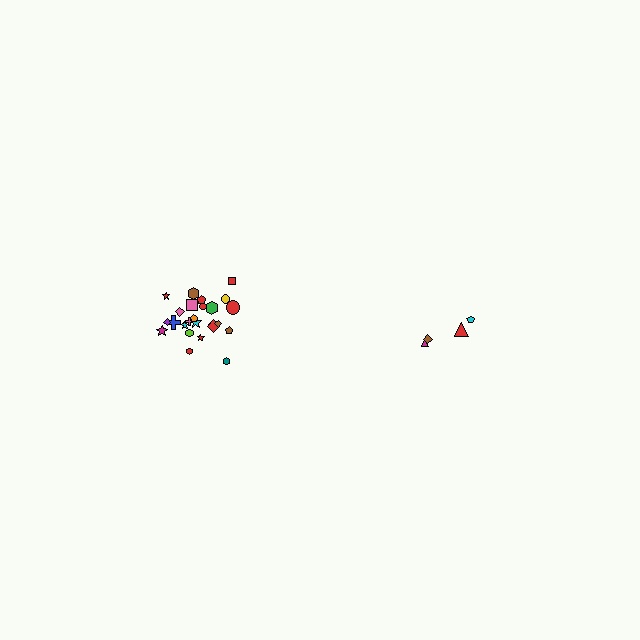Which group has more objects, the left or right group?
The left group.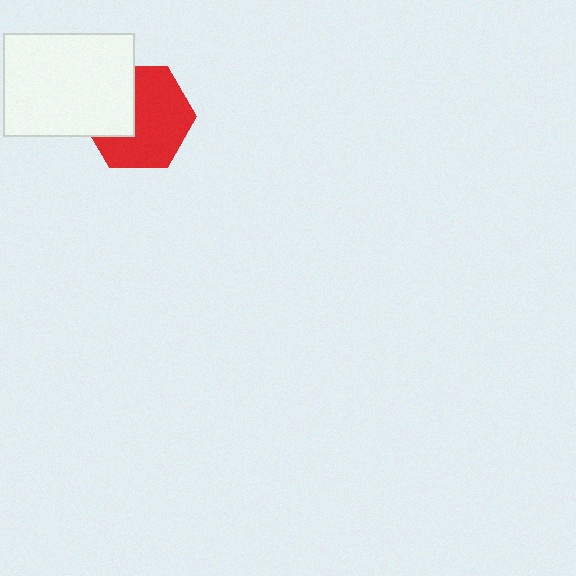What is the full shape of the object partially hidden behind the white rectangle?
The partially hidden object is a red hexagon.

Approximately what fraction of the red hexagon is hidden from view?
Roughly 35% of the red hexagon is hidden behind the white rectangle.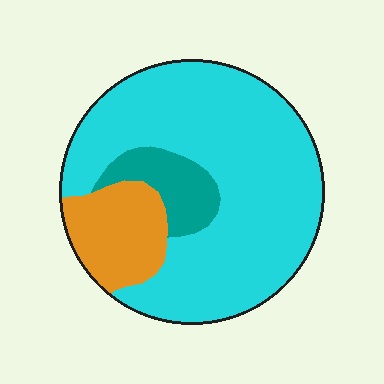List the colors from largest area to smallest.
From largest to smallest: cyan, orange, teal.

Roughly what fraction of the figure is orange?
Orange takes up about one sixth (1/6) of the figure.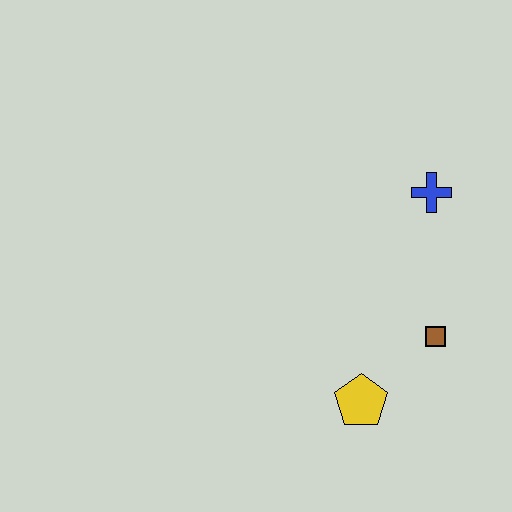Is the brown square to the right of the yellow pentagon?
Yes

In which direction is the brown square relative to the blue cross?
The brown square is below the blue cross.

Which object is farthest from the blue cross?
The yellow pentagon is farthest from the blue cross.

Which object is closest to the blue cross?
The brown square is closest to the blue cross.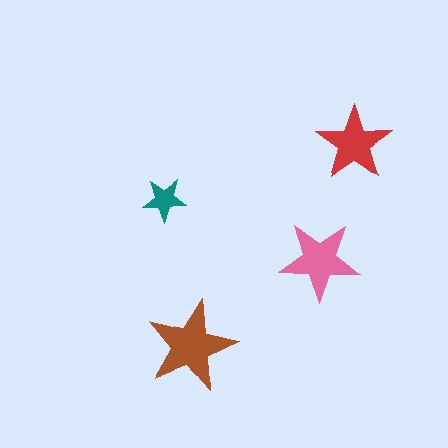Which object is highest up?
The red star is topmost.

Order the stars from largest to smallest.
the brown one, the pink one, the red one, the teal one.